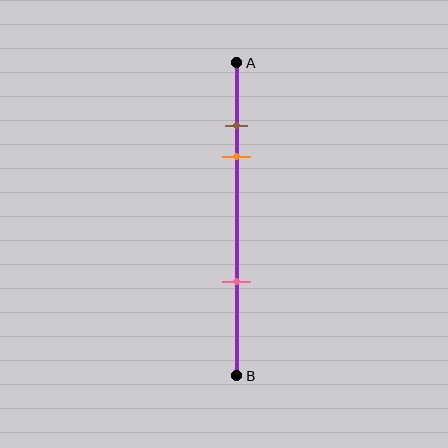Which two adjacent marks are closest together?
The brown and orange marks are the closest adjacent pair.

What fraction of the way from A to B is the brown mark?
The brown mark is approximately 20% (0.2) of the way from A to B.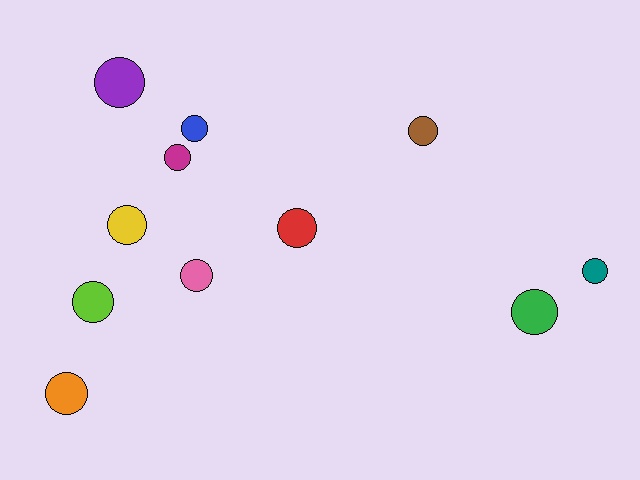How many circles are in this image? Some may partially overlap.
There are 11 circles.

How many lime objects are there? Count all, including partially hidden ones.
There is 1 lime object.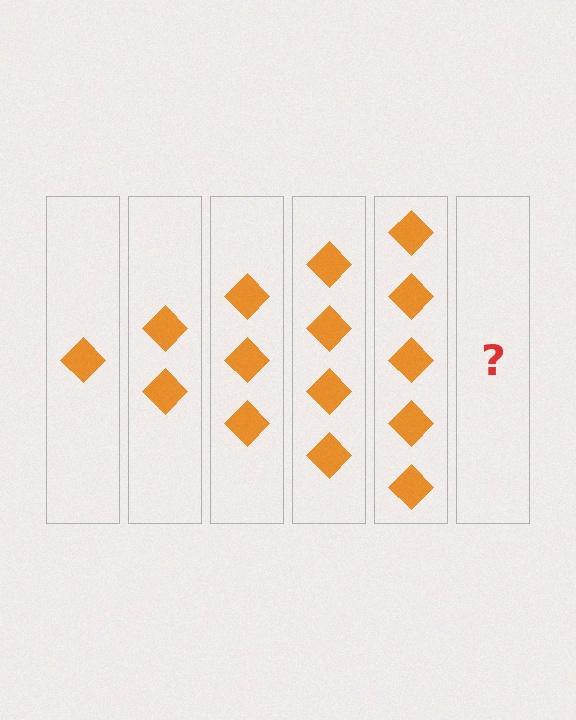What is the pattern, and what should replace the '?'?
The pattern is that each step adds one more diamond. The '?' should be 6 diamonds.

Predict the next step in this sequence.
The next step is 6 diamonds.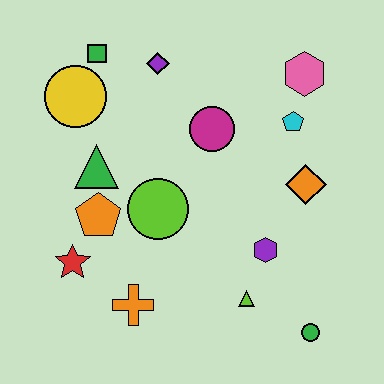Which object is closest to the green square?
The yellow circle is closest to the green square.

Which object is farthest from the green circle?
The green square is farthest from the green circle.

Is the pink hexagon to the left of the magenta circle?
No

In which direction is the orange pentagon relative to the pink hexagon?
The orange pentagon is to the left of the pink hexagon.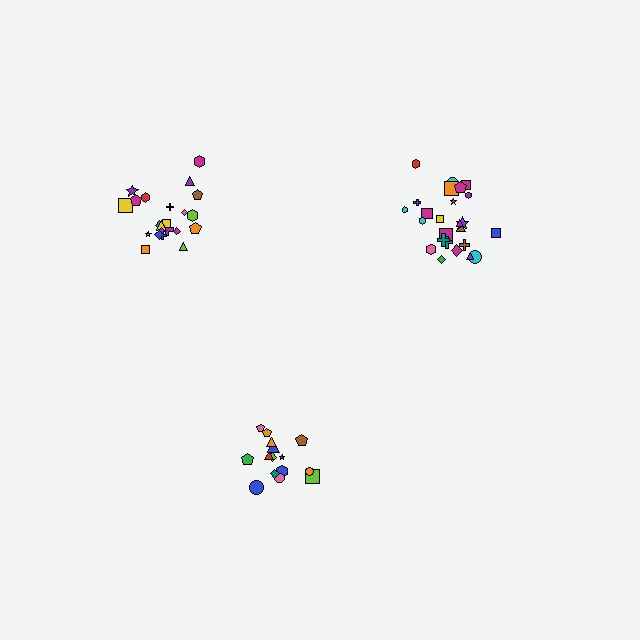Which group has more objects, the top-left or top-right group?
The top-right group.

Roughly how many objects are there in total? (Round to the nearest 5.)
Roughly 60 objects in total.